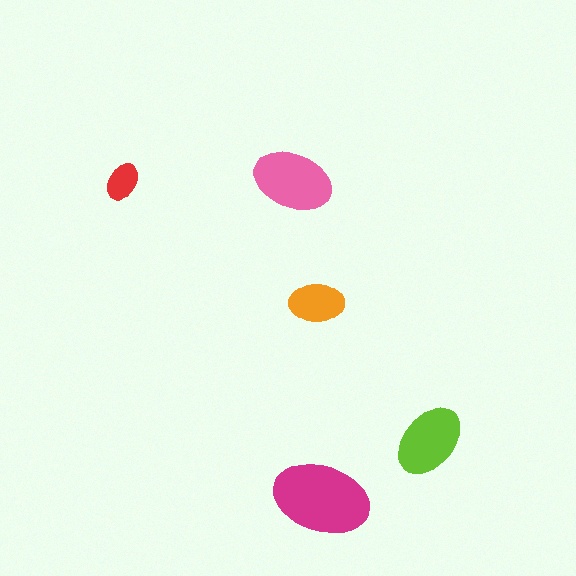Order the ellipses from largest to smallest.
the magenta one, the pink one, the lime one, the orange one, the red one.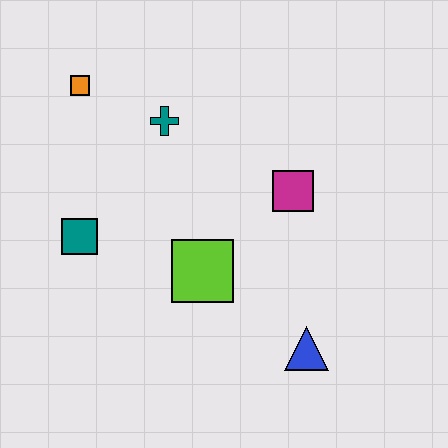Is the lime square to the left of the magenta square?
Yes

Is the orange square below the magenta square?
No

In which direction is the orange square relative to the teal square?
The orange square is above the teal square.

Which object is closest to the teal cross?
The orange square is closest to the teal cross.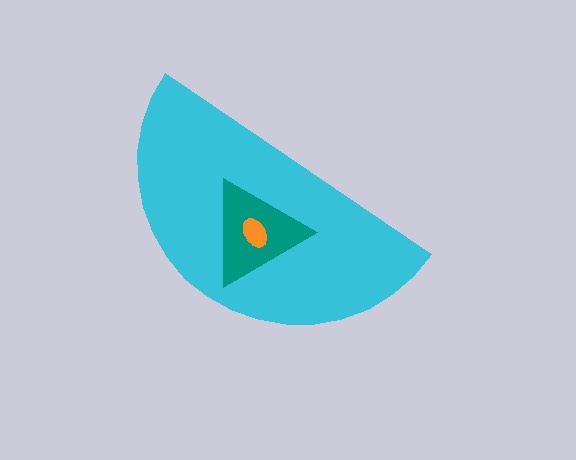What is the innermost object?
The orange ellipse.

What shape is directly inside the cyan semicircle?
The teal triangle.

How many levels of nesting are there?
3.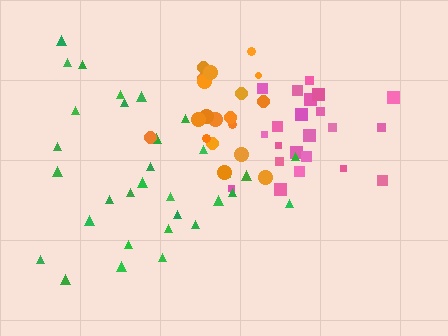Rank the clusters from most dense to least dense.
orange, pink, green.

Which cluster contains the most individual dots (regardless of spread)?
Green (32).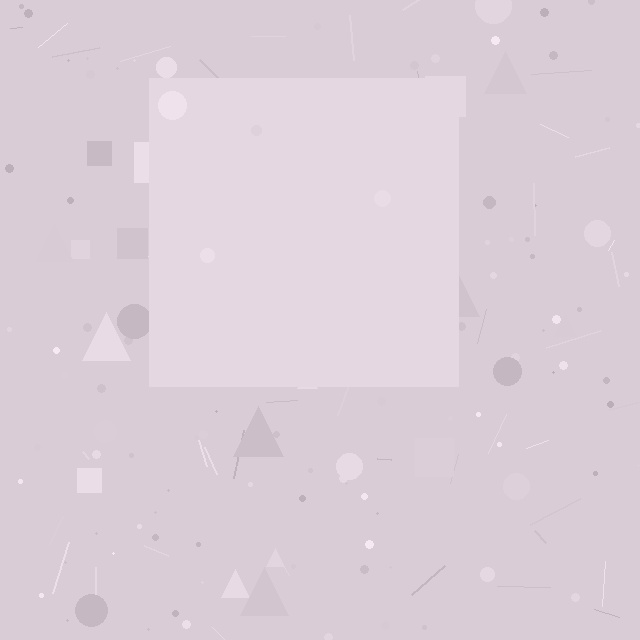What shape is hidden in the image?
A square is hidden in the image.